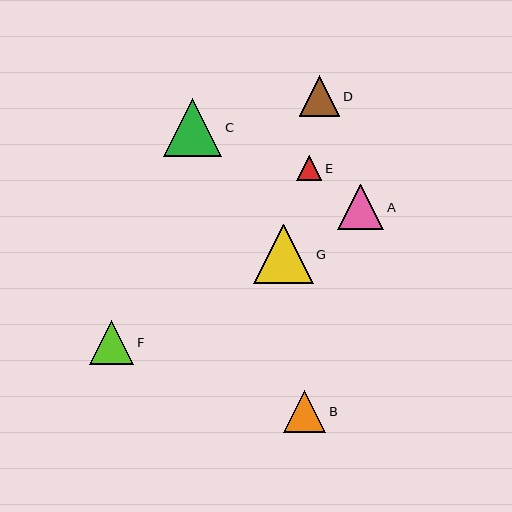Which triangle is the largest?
Triangle G is the largest with a size of approximately 59 pixels.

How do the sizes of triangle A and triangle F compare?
Triangle A and triangle F are approximately the same size.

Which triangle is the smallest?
Triangle E is the smallest with a size of approximately 25 pixels.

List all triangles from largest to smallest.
From largest to smallest: G, C, A, F, B, D, E.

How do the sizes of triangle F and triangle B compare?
Triangle F and triangle B are approximately the same size.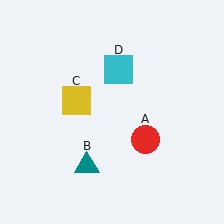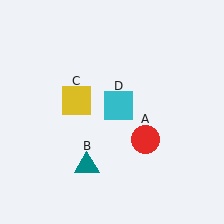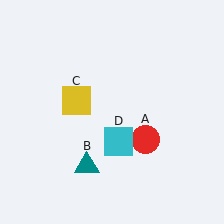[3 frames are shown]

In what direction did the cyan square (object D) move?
The cyan square (object D) moved down.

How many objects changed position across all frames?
1 object changed position: cyan square (object D).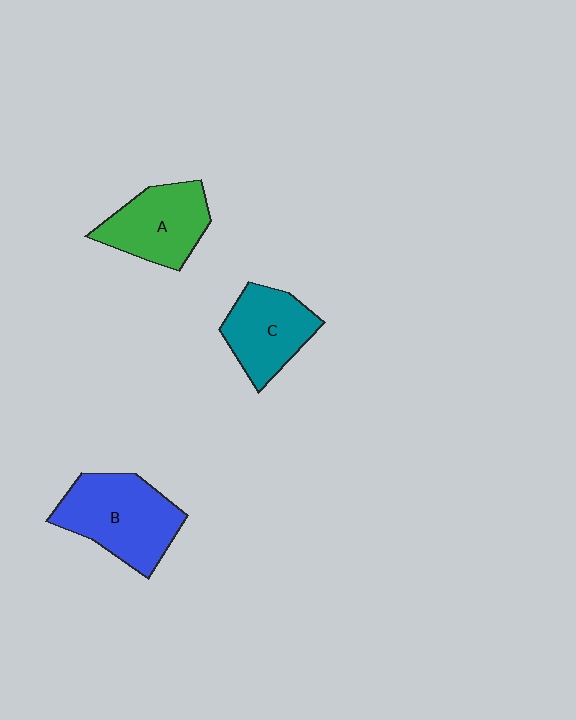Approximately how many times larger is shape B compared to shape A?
Approximately 1.3 times.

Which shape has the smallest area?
Shape C (teal).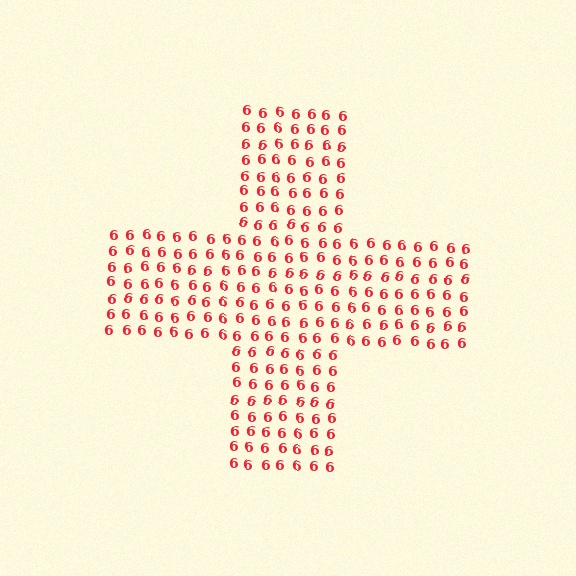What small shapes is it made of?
It is made of small digit 6's.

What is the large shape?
The large shape is a cross.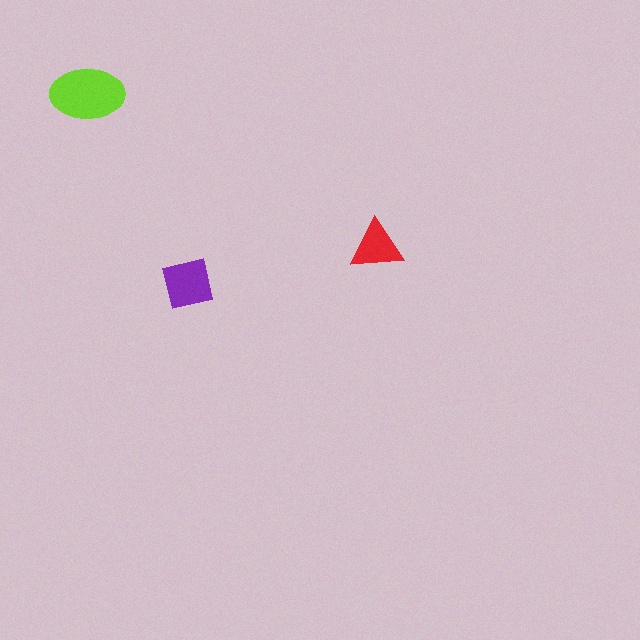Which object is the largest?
The lime ellipse.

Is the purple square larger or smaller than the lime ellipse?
Smaller.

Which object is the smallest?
The red triangle.